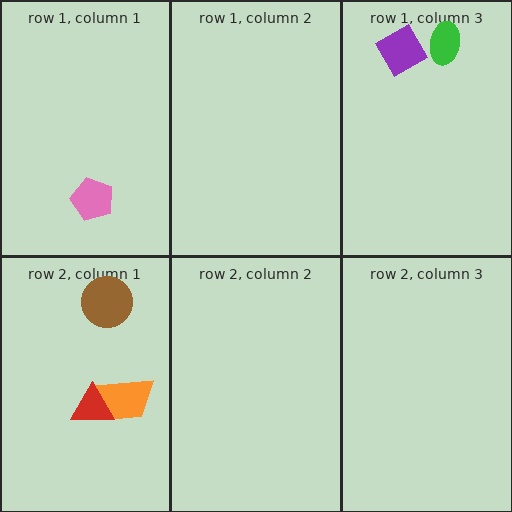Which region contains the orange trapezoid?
The row 2, column 1 region.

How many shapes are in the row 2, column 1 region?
3.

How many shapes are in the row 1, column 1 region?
1.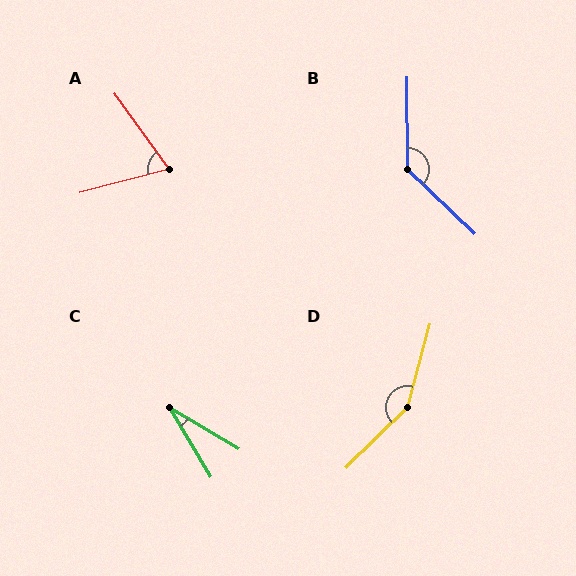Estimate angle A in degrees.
Approximately 69 degrees.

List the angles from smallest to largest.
C (28°), A (69°), B (134°), D (149°).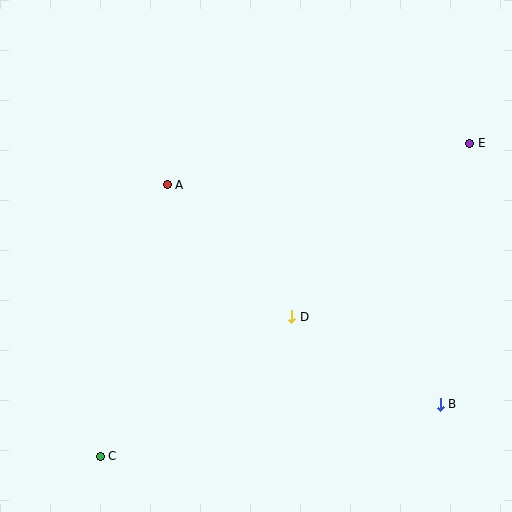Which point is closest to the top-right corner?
Point E is closest to the top-right corner.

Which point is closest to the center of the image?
Point D at (292, 317) is closest to the center.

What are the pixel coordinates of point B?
Point B is at (440, 404).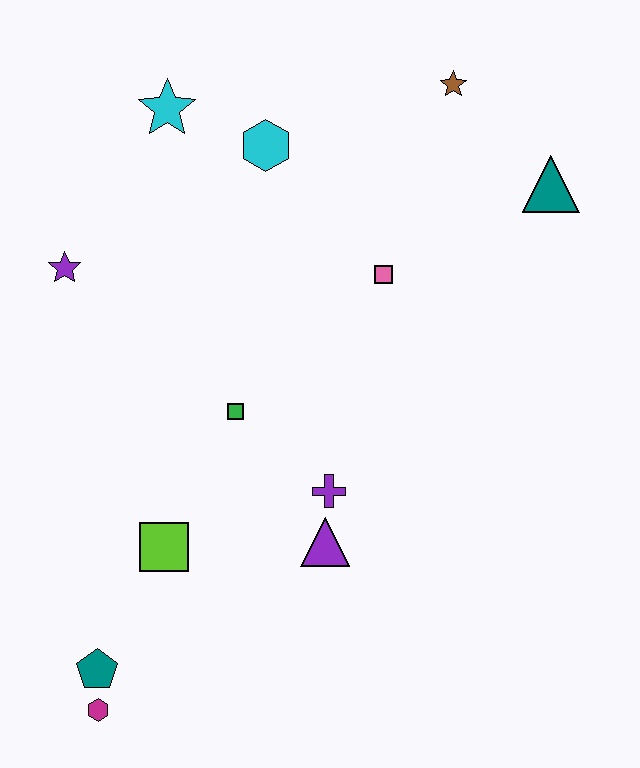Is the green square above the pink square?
No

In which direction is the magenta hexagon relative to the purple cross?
The magenta hexagon is to the left of the purple cross.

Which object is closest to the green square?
The purple cross is closest to the green square.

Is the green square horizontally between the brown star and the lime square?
Yes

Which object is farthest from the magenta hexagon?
The brown star is farthest from the magenta hexagon.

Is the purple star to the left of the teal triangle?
Yes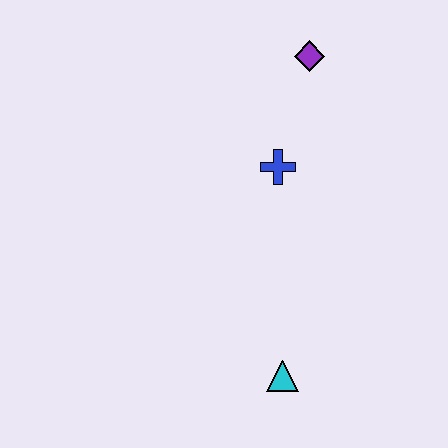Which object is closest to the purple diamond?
The blue cross is closest to the purple diamond.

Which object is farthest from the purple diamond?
The cyan triangle is farthest from the purple diamond.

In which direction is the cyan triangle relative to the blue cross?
The cyan triangle is below the blue cross.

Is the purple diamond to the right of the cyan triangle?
Yes